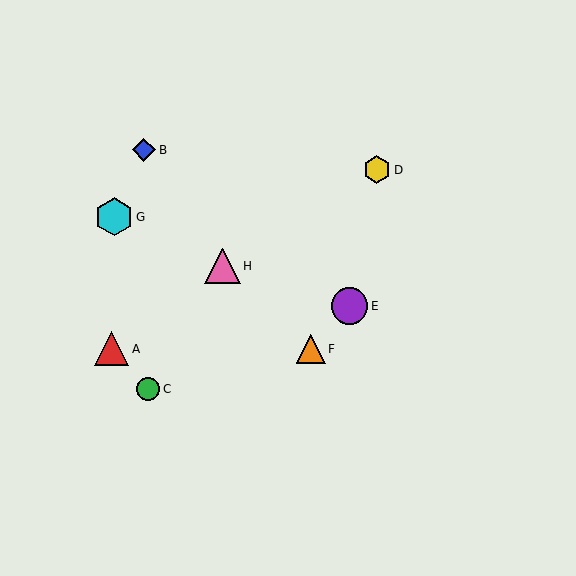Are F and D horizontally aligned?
No, F is at y≈349 and D is at y≈170.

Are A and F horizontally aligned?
Yes, both are at y≈349.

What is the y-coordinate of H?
Object H is at y≈266.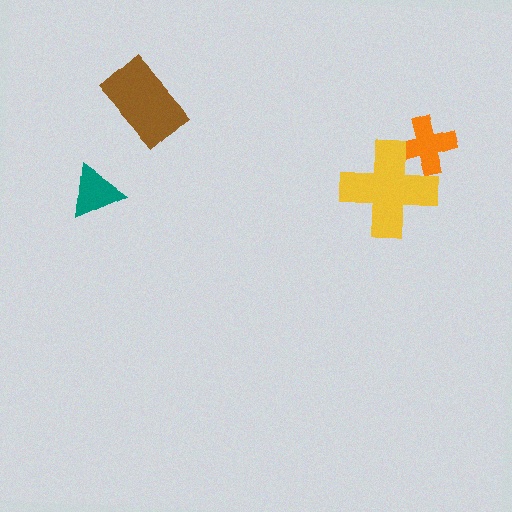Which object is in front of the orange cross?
The yellow cross is in front of the orange cross.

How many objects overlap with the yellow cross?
1 object overlaps with the yellow cross.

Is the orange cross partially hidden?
Yes, it is partially covered by another shape.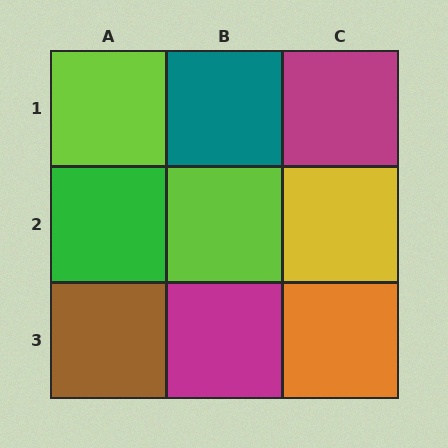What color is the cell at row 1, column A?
Lime.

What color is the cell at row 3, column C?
Orange.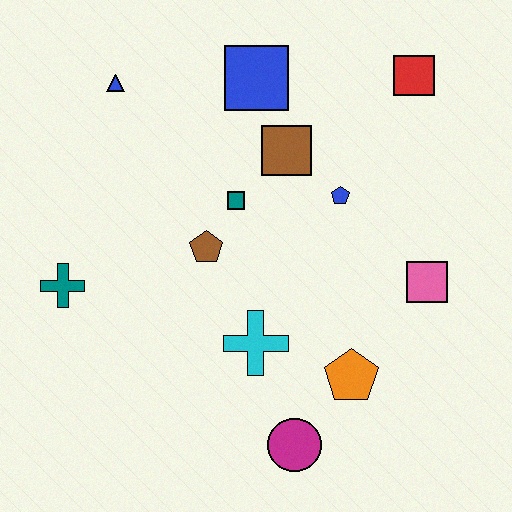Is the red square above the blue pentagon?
Yes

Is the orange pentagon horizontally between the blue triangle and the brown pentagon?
No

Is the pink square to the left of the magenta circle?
No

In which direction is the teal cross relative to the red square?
The teal cross is to the left of the red square.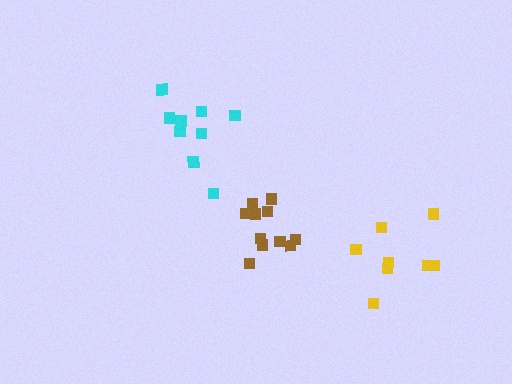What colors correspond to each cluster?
The clusters are colored: cyan, yellow, brown.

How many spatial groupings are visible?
There are 3 spatial groupings.